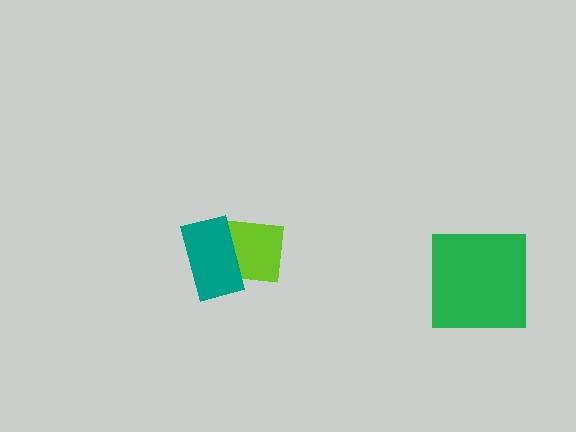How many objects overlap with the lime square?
1 object overlaps with the lime square.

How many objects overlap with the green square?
0 objects overlap with the green square.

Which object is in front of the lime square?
The teal rectangle is in front of the lime square.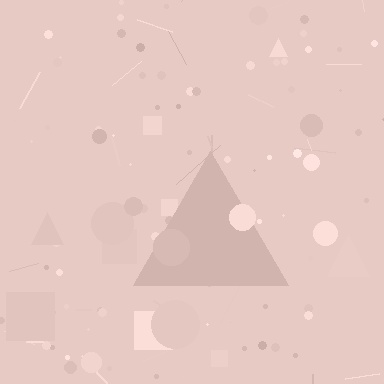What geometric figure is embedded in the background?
A triangle is embedded in the background.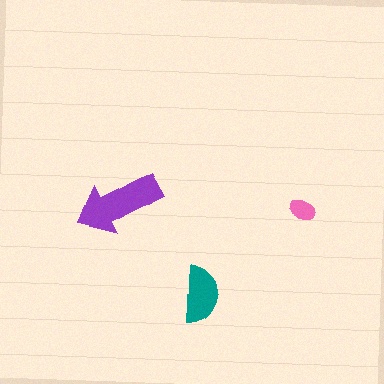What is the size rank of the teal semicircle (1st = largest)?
2nd.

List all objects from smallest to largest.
The pink ellipse, the teal semicircle, the purple arrow.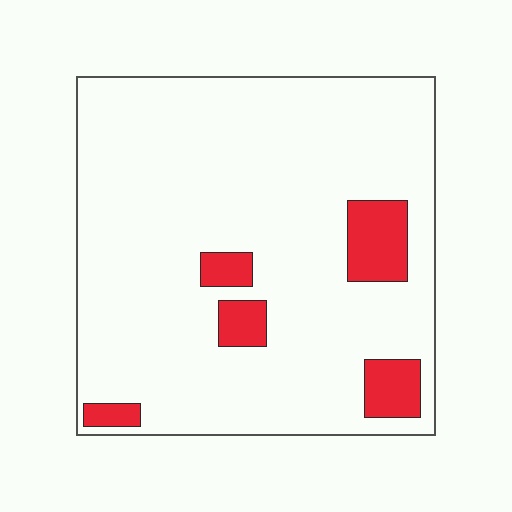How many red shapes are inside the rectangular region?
5.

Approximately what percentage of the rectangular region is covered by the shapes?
Approximately 10%.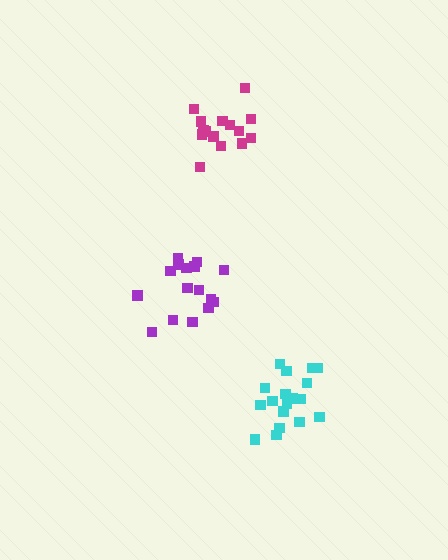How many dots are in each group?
Group 1: 17 dots, Group 2: 15 dots, Group 3: 18 dots (50 total).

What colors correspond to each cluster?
The clusters are colored: purple, magenta, cyan.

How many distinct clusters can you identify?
There are 3 distinct clusters.